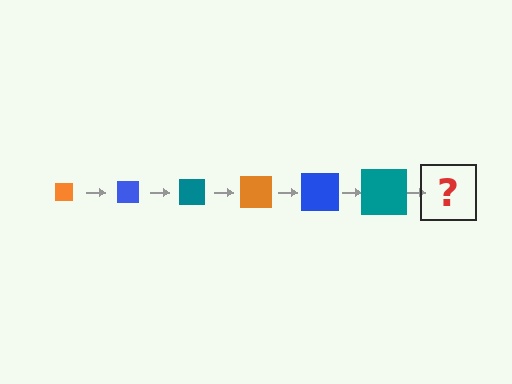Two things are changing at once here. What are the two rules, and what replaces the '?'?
The two rules are that the square grows larger each step and the color cycles through orange, blue, and teal. The '?' should be an orange square, larger than the previous one.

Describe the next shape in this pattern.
It should be an orange square, larger than the previous one.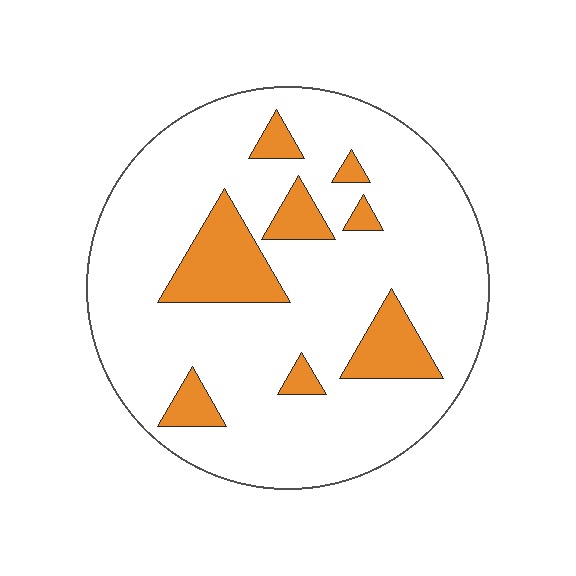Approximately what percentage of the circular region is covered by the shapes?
Approximately 15%.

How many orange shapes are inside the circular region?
8.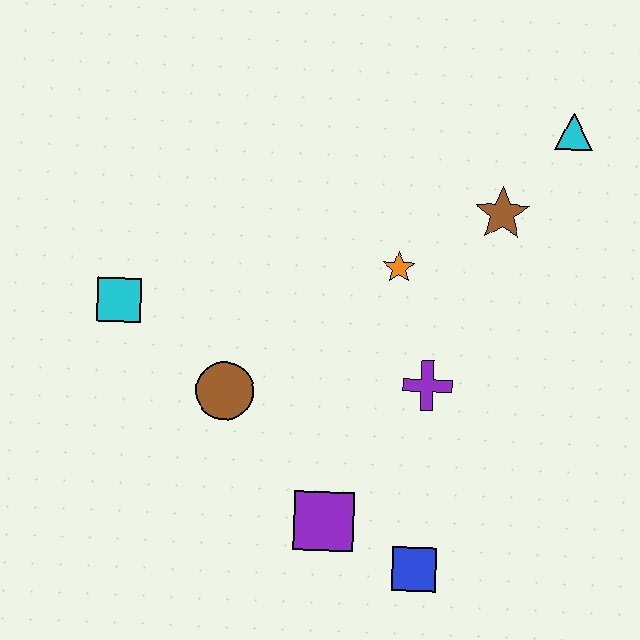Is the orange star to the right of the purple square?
Yes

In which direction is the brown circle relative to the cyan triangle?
The brown circle is to the left of the cyan triangle.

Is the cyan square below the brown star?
Yes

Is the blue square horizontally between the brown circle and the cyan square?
No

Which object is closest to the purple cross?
The orange star is closest to the purple cross.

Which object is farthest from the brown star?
The cyan square is farthest from the brown star.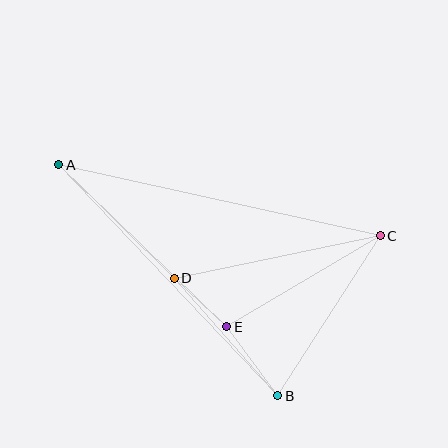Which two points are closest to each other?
Points D and E are closest to each other.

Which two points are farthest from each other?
Points A and C are farthest from each other.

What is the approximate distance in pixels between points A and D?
The distance between A and D is approximately 162 pixels.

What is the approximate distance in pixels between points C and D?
The distance between C and D is approximately 210 pixels.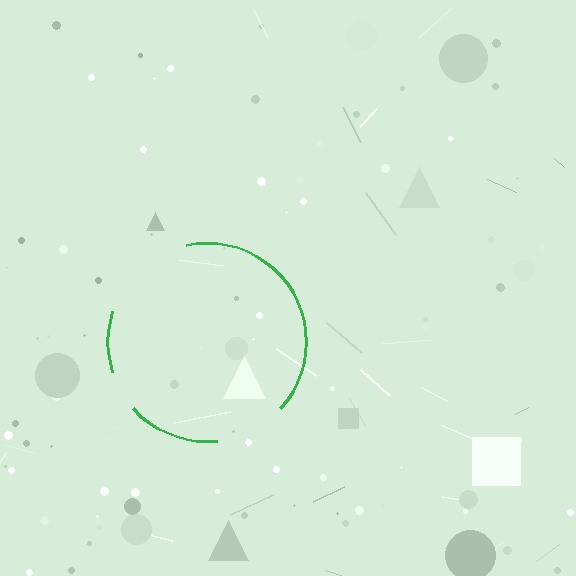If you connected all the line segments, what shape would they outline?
They would outline a circle.